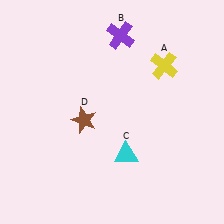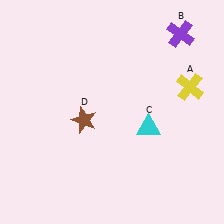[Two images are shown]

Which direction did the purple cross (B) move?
The purple cross (B) moved right.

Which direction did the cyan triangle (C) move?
The cyan triangle (C) moved up.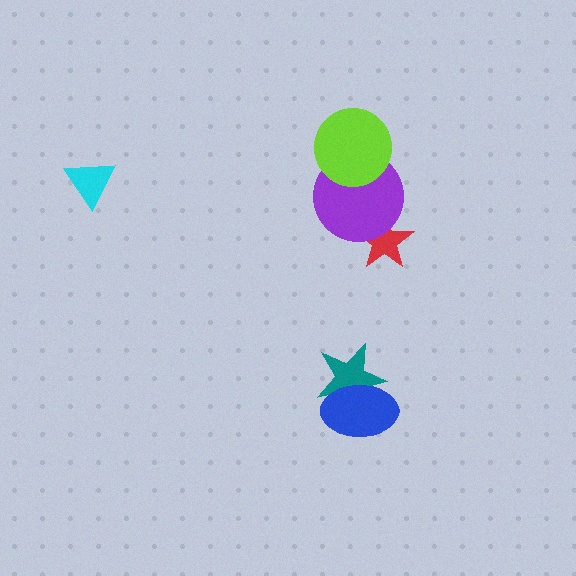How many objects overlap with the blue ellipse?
1 object overlaps with the blue ellipse.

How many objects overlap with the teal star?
1 object overlaps with the teal star.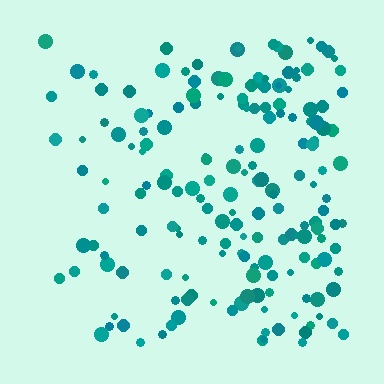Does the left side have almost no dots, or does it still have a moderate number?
Still a moderate number, just noticeably fewer than the right.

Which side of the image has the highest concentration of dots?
The right.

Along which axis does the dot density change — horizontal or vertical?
Horizontal.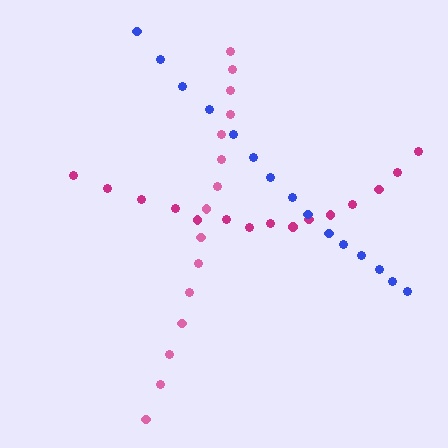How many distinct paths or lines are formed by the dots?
There are 3 distinct paths.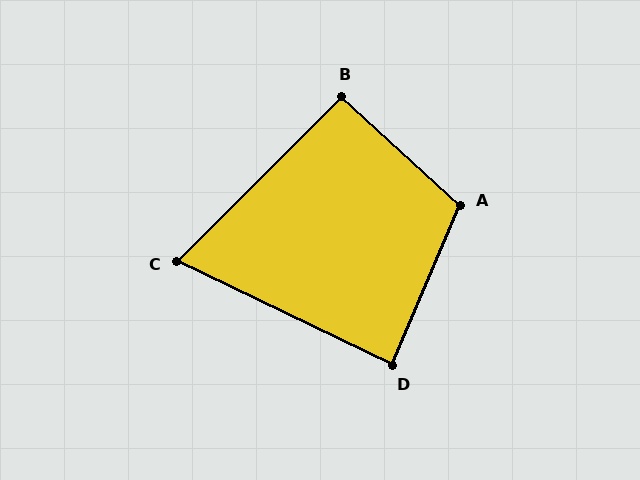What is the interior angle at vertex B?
Approximately 93 degrees (approximately right).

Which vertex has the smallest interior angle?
C, at approximately 71 degrees.